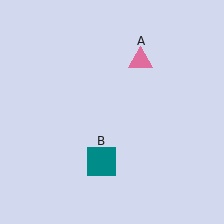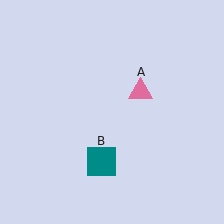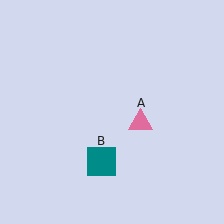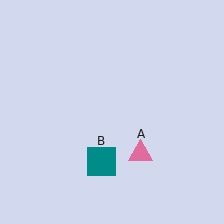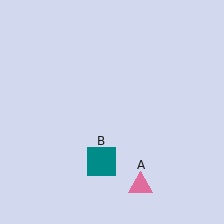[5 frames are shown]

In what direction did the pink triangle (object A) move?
The pink triangle (object A) moved down.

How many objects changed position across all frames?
1 object changed position: pink triangle (object A).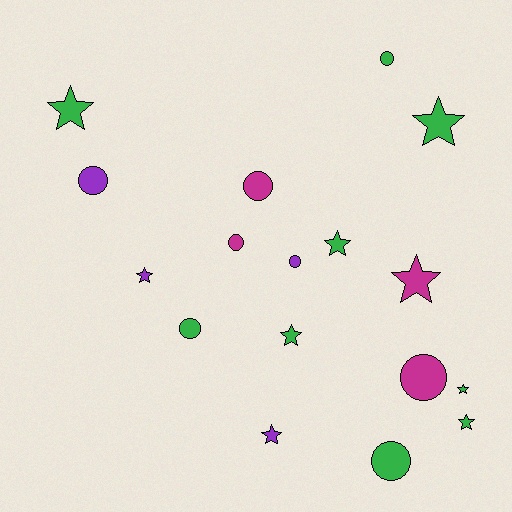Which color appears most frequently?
Green, with 9 objects.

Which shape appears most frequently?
Star, with 9 objects.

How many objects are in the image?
There are 17 objects.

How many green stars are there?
There are 6 green stars.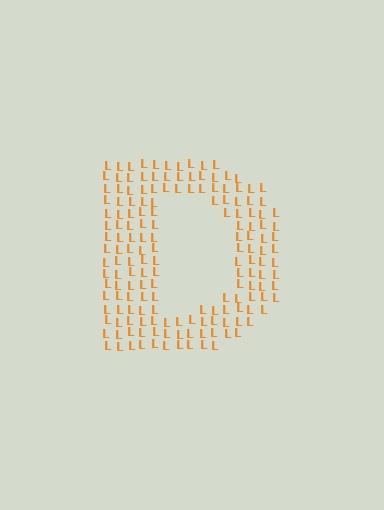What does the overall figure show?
The overall figure shows the letter D.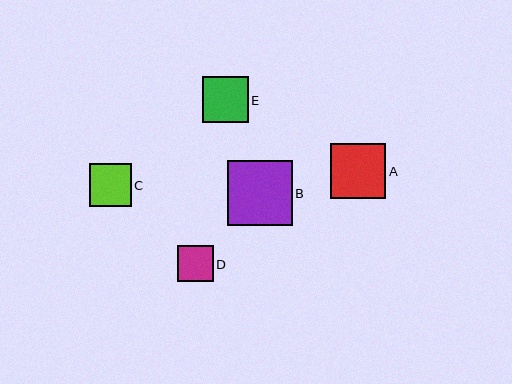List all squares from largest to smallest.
From largest to smallest: B, A, E, C, D.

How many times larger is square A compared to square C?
Square A is approximately 1.3 times the size of square C.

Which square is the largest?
Square B is the largest with a size of approximately 65 pixels.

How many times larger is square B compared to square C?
Square B is approximately 1.5 times the size of square C.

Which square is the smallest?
Square D is the smallest with a size of approximately 36 pixels.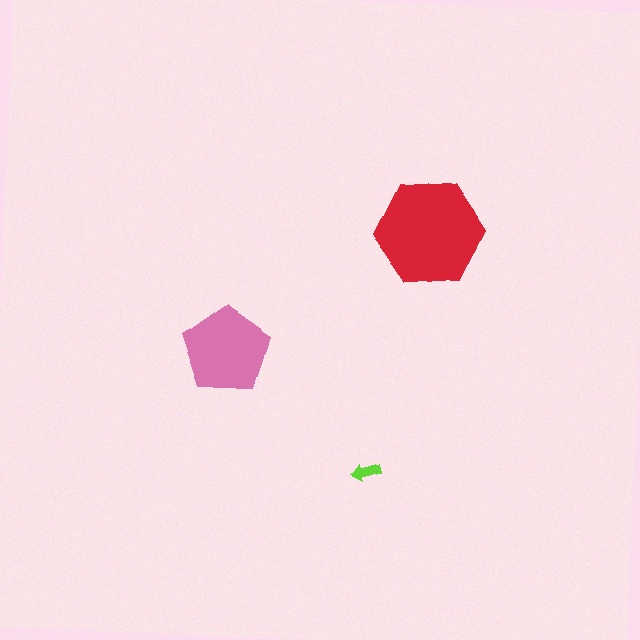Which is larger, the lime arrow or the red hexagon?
The red hexagon.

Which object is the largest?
The red hexagon.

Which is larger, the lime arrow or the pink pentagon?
The pink pentagon.